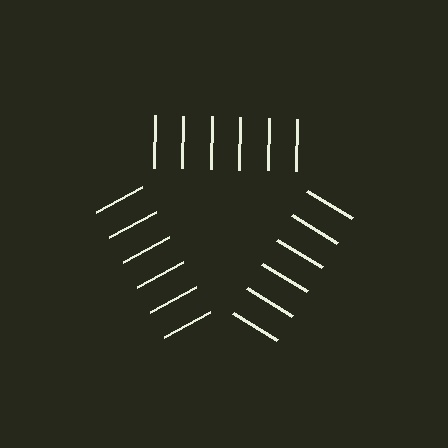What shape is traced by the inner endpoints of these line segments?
An illusory triangle — the line segments terminate on its edges but no continuous stroke is drawn.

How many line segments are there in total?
18 — 6 along each of the 3 edges.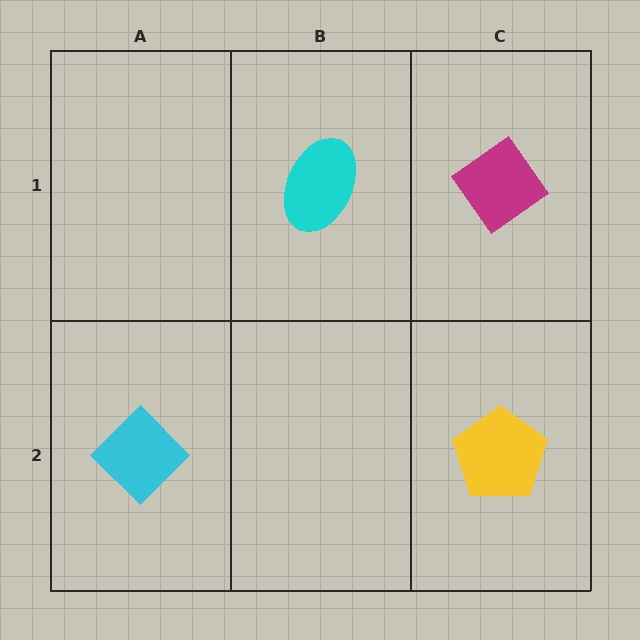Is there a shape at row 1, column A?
No, that cell is empty.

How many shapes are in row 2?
2 shapes.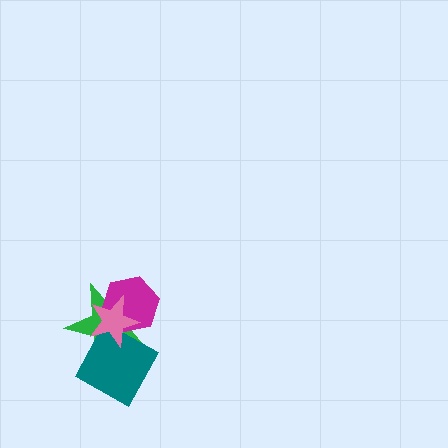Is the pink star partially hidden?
No, no other shape covers it.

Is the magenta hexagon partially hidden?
Yes, it is partially covered by another shape.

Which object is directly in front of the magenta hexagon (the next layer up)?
The teal diamond is directly in front of the magenta hexagon.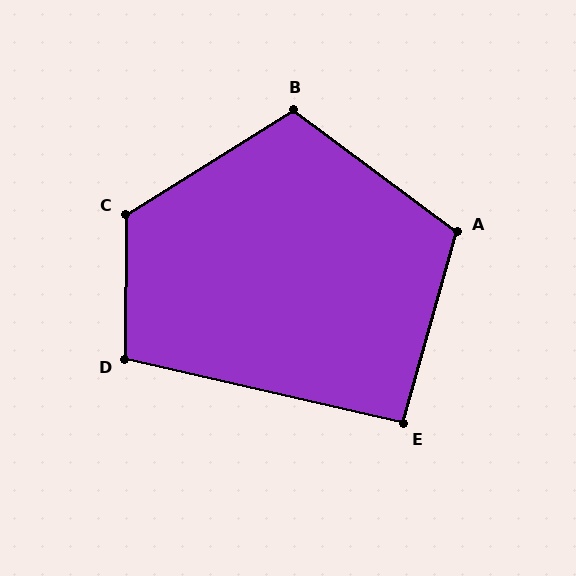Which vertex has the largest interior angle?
C, at approximately 122 degrees.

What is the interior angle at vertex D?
Approximately 103 degrees (obtuse).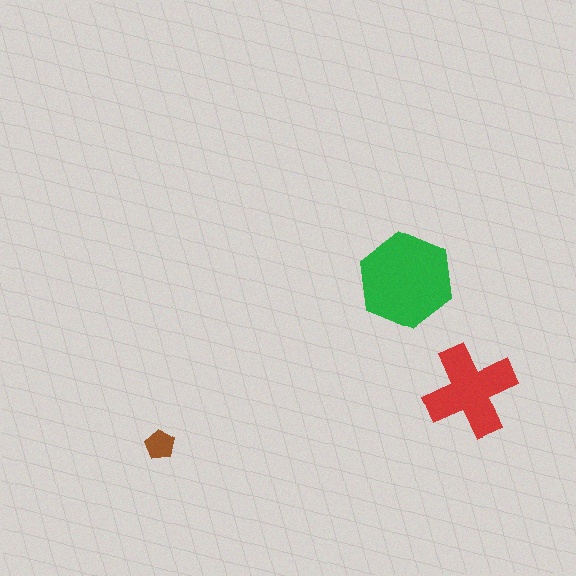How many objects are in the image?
There are 3 objects in the image.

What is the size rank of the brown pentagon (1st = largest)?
3rd.